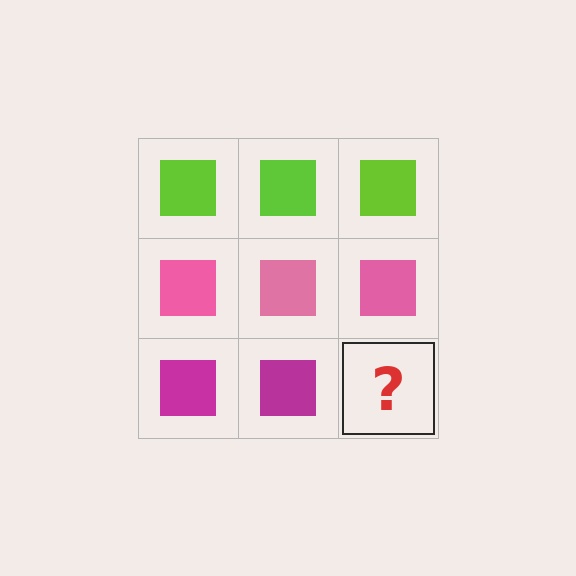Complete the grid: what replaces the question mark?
The question mark should be replaced with a magenta square.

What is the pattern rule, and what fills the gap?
The rule is that each row has a consistent color. The gap should be filled with a magenta square.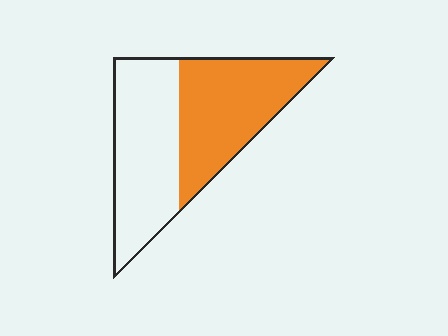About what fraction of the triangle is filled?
About one half (1/2).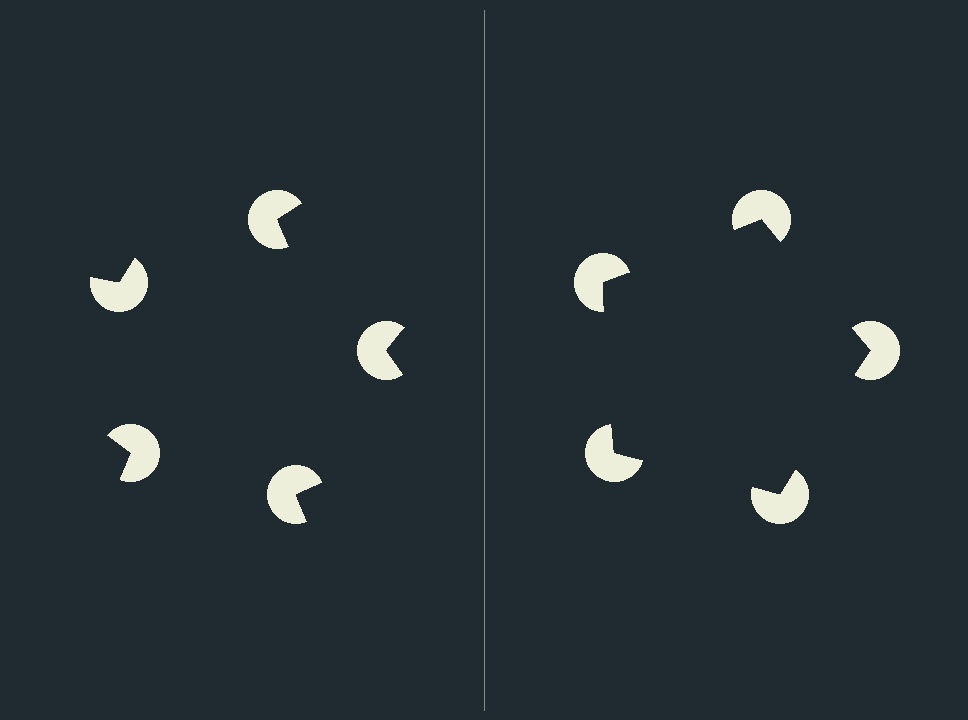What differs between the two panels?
The pac-man discs are positioned identically on both sides; only the wedge orientations differ. On the right they align to a pentagon; on the left they are misaligned.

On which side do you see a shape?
An illusory pentagon appears on the right side. On the left side the wedge cuts are rotated, so no coherent shape forms.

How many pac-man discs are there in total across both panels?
10 — 5 on each side.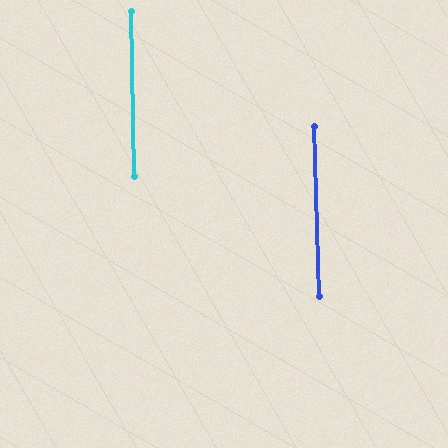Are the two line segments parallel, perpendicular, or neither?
Parallel — their directions differ by only 0.7°.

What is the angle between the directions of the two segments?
Approximately 1 degree.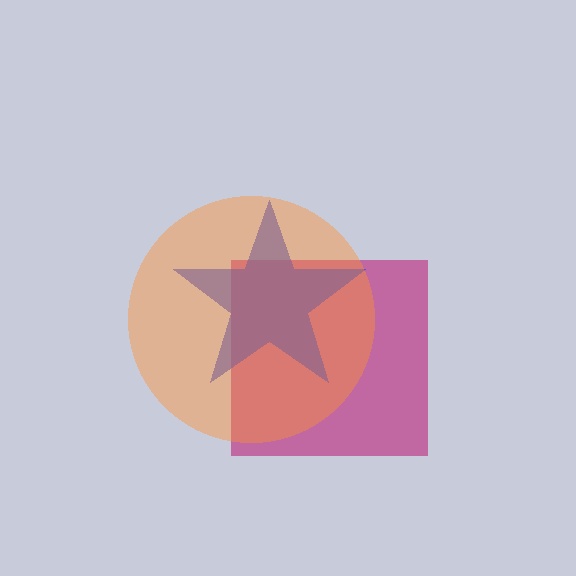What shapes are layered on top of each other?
The layered shapes are: a magenta square, a blue star, an orange circle.